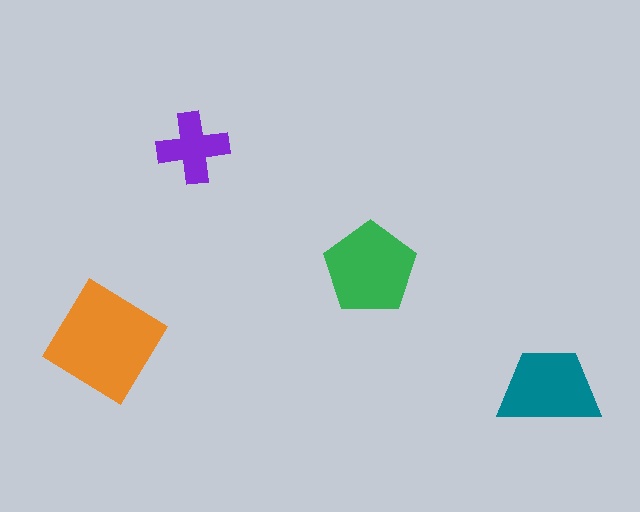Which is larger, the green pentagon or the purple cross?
The green pentagon.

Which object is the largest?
The orange diamond.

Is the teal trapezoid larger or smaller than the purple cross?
Larger.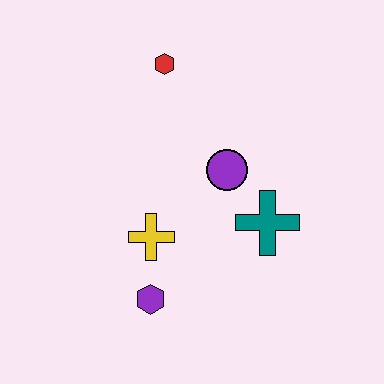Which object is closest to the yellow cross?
The purple hexagon is closest to the yellow cross.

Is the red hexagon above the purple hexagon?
Yes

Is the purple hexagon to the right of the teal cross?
No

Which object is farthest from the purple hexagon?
The red hexagon is farthest from the purple hexagon.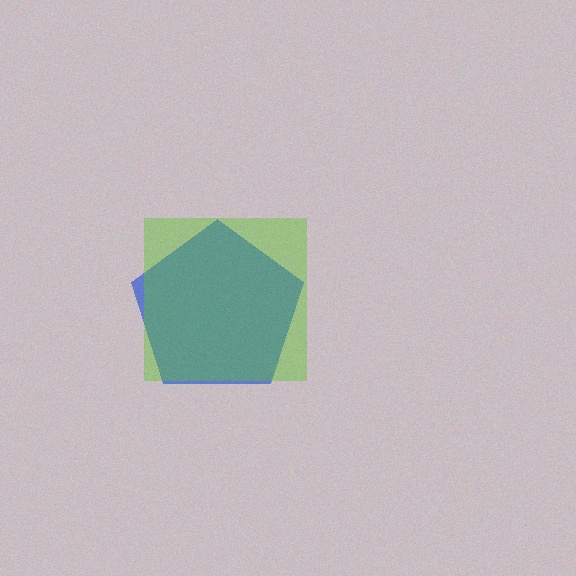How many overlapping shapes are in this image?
There are 2 overlapping shapes in the image.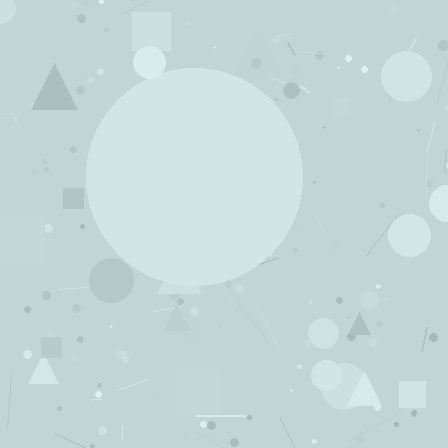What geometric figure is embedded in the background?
A circle is embedded in the background.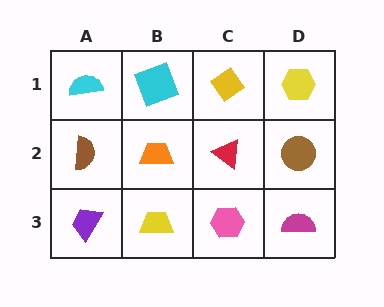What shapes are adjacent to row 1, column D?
A brown circle (row 2, column D), a yellow diamond (row 1, column C).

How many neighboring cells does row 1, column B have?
3.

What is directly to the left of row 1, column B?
A cyan semicircle.